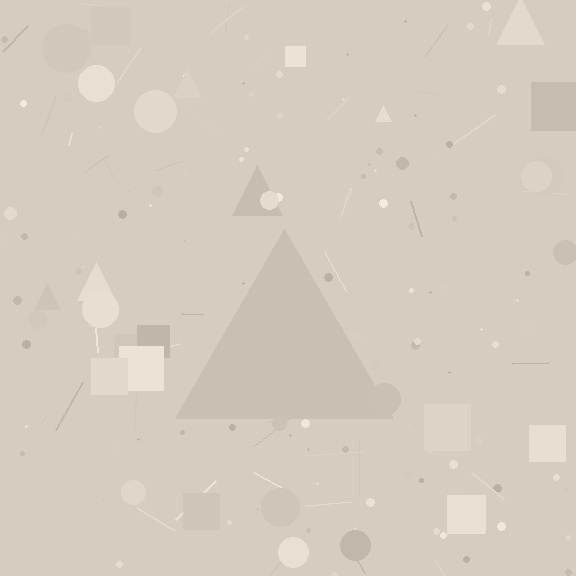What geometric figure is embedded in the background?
A triangle is embedded in the background.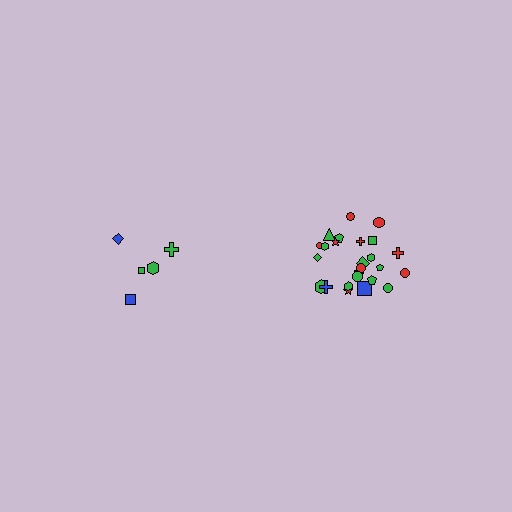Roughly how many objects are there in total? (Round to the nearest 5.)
Roughly 30 objects in total.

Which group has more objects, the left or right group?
The right group.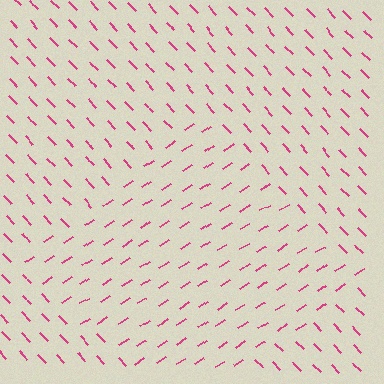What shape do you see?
I see a diamond.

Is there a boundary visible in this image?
Yes, there is a texture boundary formed by a change in line orientation.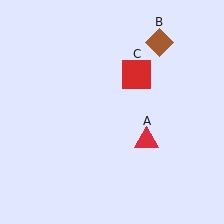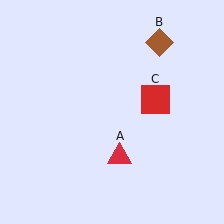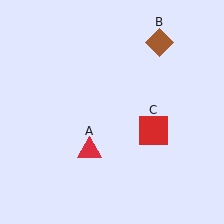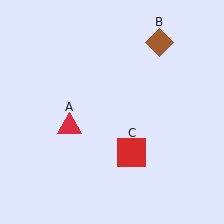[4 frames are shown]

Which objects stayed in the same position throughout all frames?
Brown diamond (object B) remained stationary.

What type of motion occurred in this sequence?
The red triangle (object A), red square (object C) rotated clockwise around the center of the scene.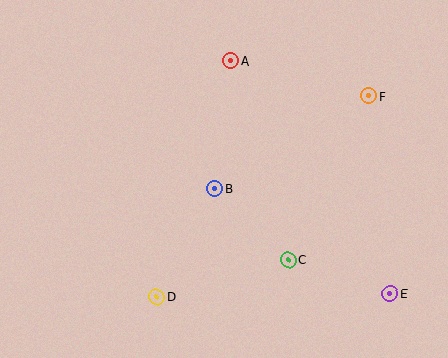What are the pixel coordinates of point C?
Point C is at (288, 260).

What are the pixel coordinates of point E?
Point E is at (390, 294).